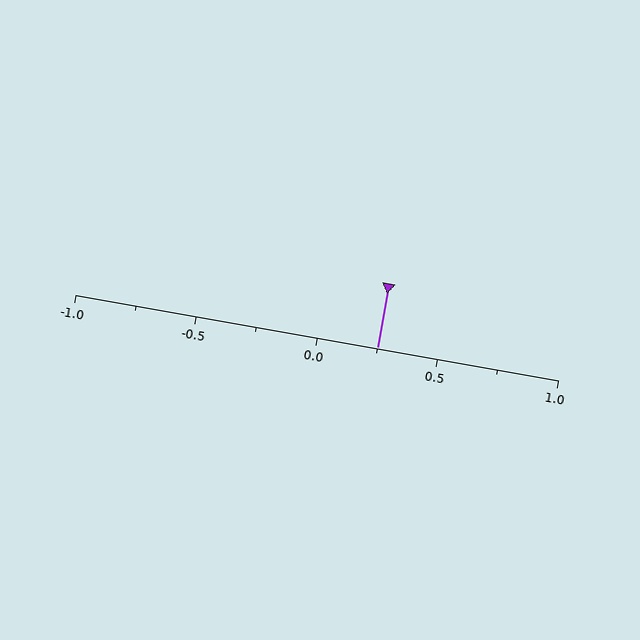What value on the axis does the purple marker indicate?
The marker indicates approximately 0.25.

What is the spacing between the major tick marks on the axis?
The major ticks are spaced 0.5 apart.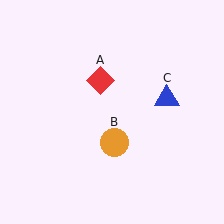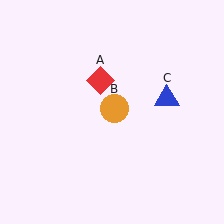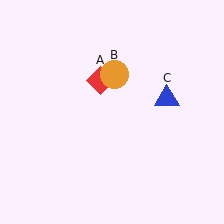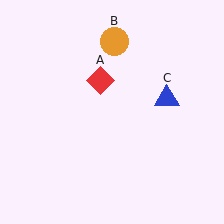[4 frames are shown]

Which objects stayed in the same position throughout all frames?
Red diamond (object A) and blue triangle (object C) remained stationary.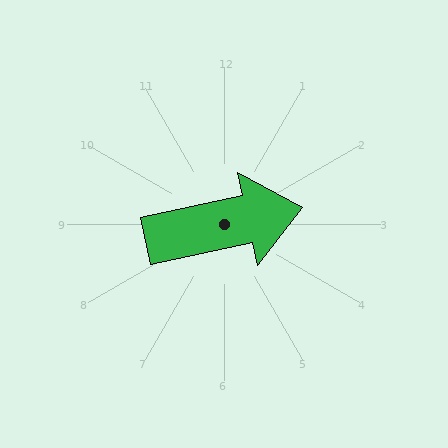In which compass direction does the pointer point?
East.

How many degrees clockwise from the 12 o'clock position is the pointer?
Approximately 78 degrees.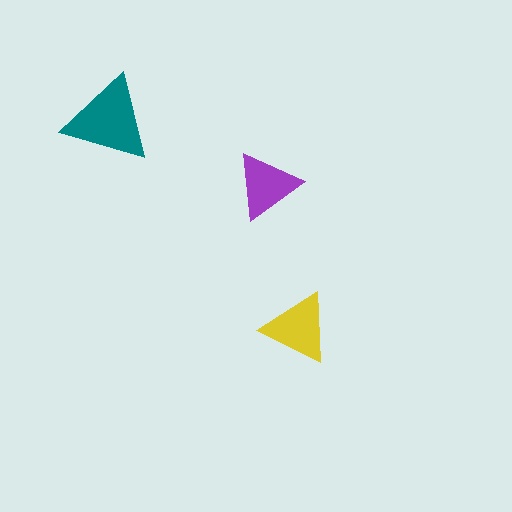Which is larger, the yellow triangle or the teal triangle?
The teal one.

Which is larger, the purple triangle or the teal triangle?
The teal one.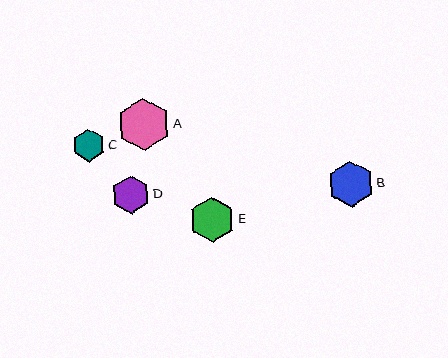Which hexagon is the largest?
Hexagon A is the largest with a size of approximately 52 pixels.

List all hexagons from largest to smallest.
From largest to smallest: A, B, E, D, C.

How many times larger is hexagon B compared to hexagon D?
Hexagon B is approximately 1.2 times the size of hexagon D.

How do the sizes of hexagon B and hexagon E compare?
Hexagon B and hexagon E are approximately the same size.